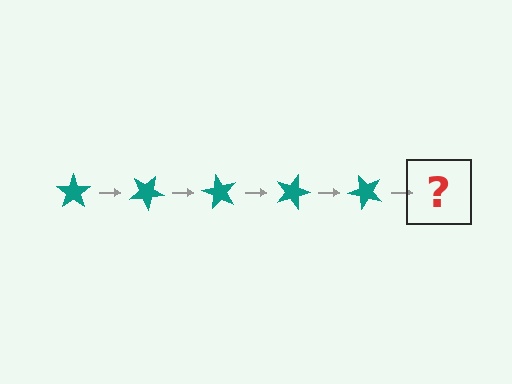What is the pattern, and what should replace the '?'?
The pattern is that the star rotates 30 degrees each step. The '?' should be a teal star rotated 150 degrees.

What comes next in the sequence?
The next element should be a teal star rotated 150 degrees.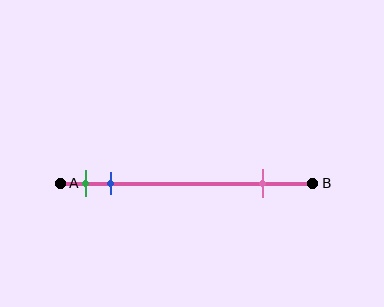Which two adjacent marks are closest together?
The green and blue marks are the closest adjacent pair.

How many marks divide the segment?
There are 3 marks dividing the segment.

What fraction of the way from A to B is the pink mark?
The pink mark is approximately 80% (0.8) of the way from A to B.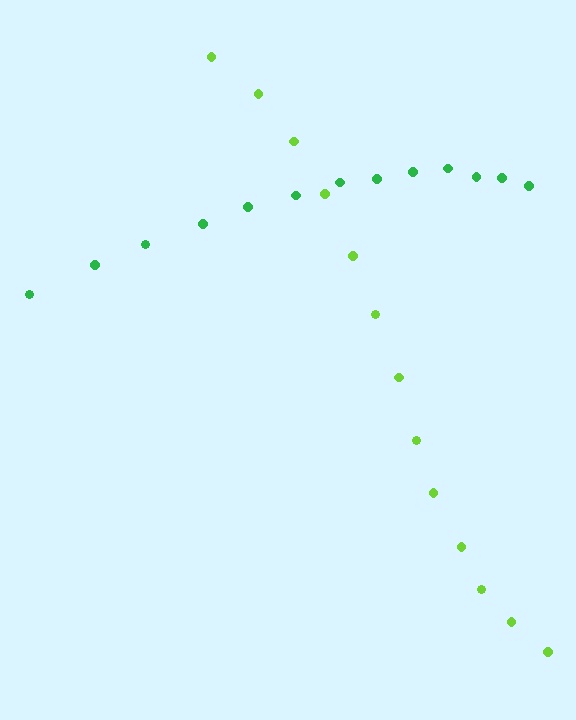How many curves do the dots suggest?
There are 2 distinct paths.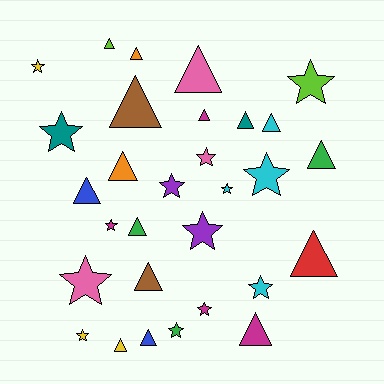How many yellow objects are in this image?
There are 3 yellow objects.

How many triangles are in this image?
There are 16 triangles.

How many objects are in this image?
There are 30 objects.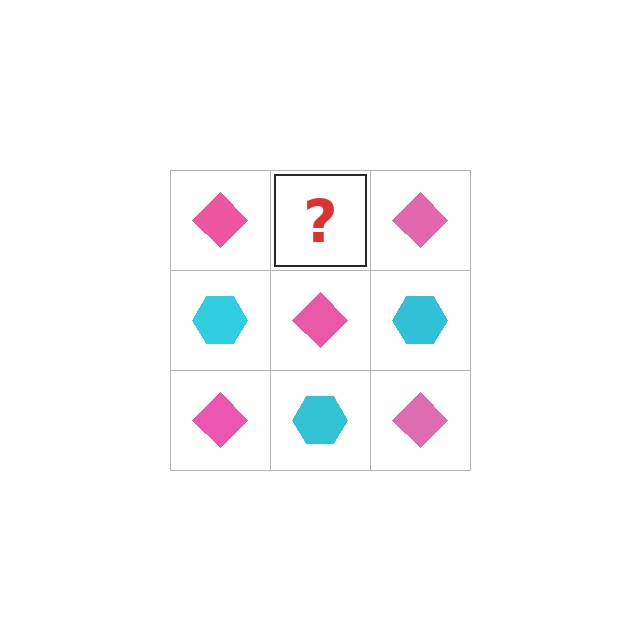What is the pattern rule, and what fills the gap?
The rule is that it alternates pink diamond and cyan hexagon in a checkerboard pattern. The gap should be filled with a cyan hexagon.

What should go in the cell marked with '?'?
The missing cell should contain a cyan hexagon.